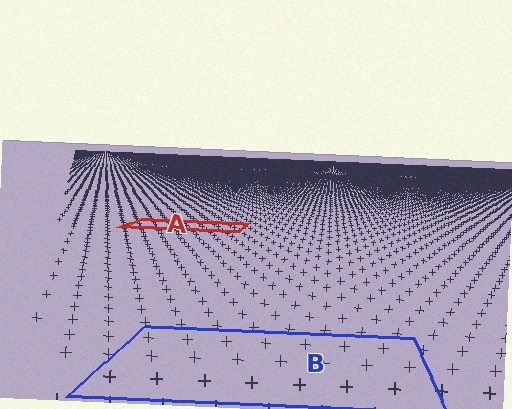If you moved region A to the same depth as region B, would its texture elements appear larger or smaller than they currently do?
They would appear larger. At a closer depth, the same texture elements are projected at a bigger on-screen size.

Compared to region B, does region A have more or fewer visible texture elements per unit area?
Region A has more texture elements per unit area — they are packed more densely because it is farther away.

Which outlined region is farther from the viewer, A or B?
Region A is farther from the viewer — the texture elements inside it appear smaller and more densely packed.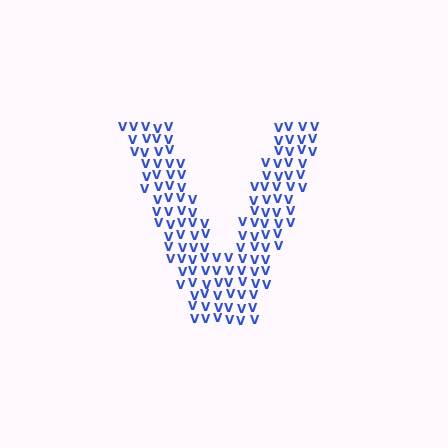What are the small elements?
The small elements are letter V's.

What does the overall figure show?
The overall figure shows the letter V.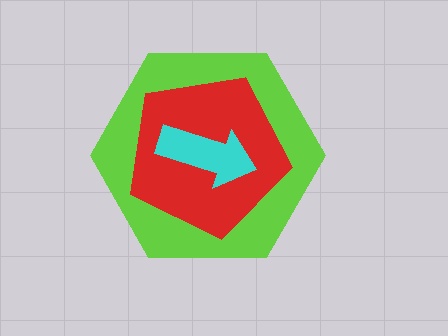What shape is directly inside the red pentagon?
The cyan arrow.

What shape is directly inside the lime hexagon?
The red pentagon.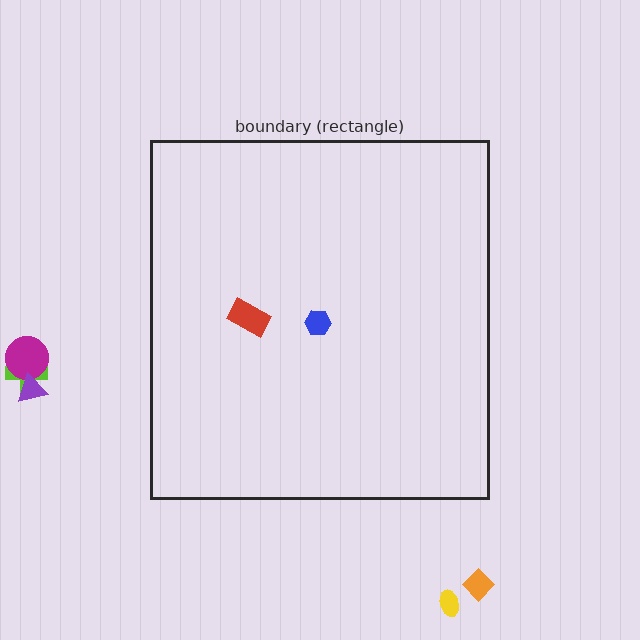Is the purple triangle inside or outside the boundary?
Outside.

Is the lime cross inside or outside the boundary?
Outside.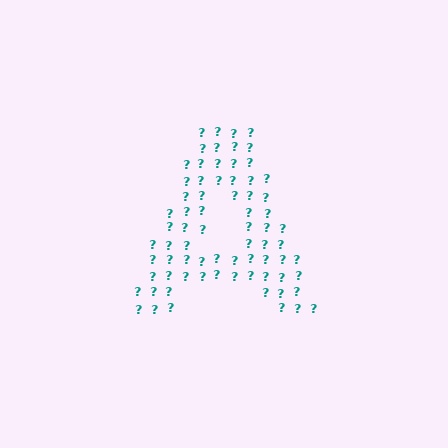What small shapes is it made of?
It is made of small question marks.